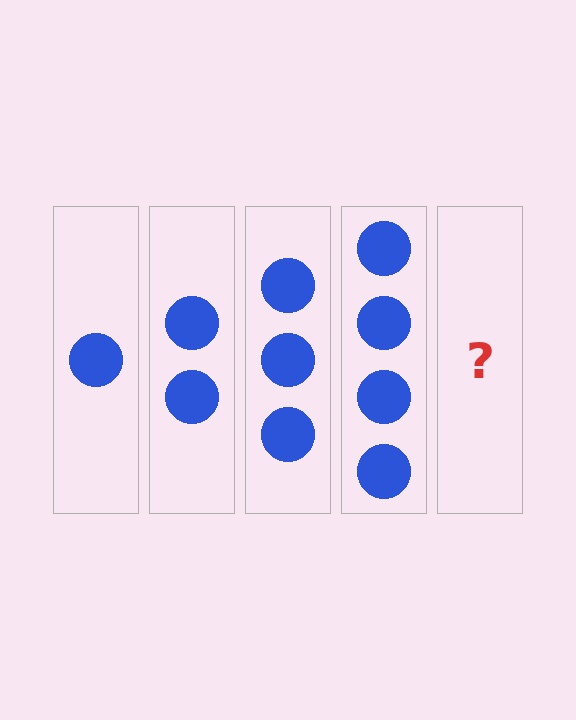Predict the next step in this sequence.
The next step is 5 circles.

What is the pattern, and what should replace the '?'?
The pattern is that each step adds one more circle. The '?' should be 5 circles.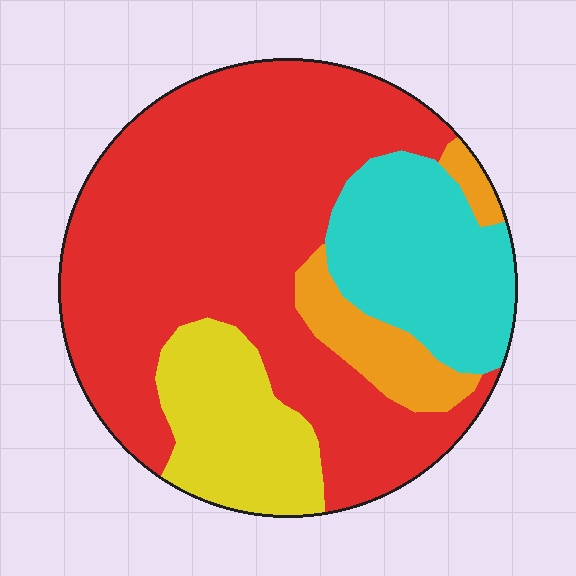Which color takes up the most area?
Red, at roughly 60%.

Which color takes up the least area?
Orange, at roughly 10%.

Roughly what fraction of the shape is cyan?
Cyan covers around 20% of the shape.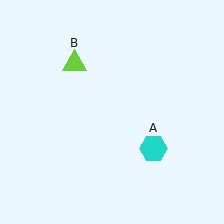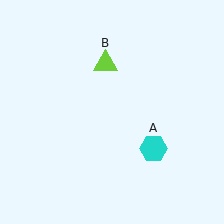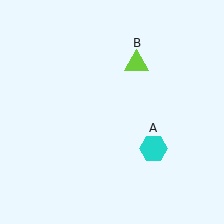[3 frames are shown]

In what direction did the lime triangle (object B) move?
The lime triangle (object B) moved right.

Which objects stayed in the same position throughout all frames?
Cyan hexagon (object A) remained stationary.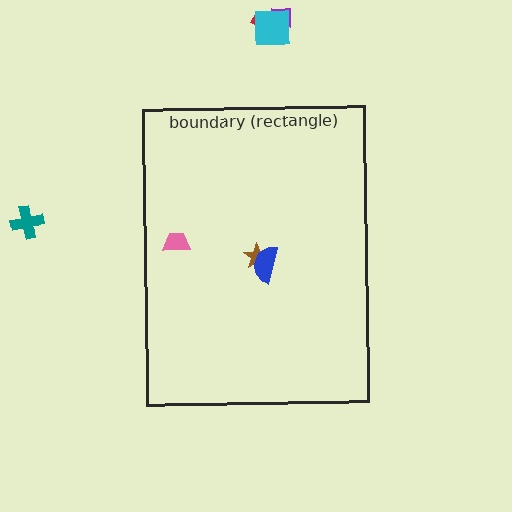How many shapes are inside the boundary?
3 inside, 4 outside.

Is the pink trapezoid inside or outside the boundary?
Inside.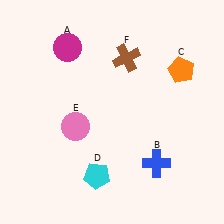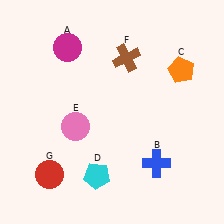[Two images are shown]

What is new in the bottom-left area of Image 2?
A red circle (G) was added in the bottom-left area of Image 2.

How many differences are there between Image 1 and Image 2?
There is 1 difference between the two images.